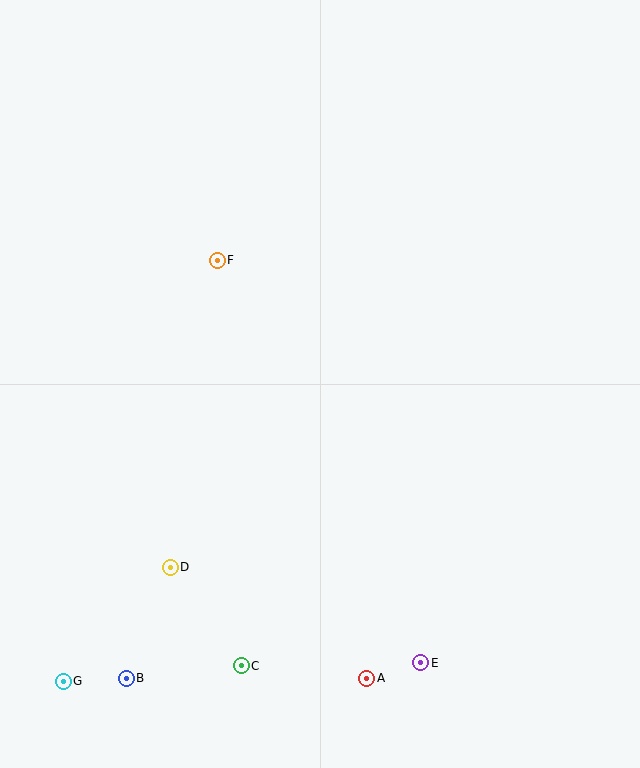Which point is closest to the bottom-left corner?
Point G is closest to the bottom-left corner.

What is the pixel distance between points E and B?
The distance between E and B is 295 pixels.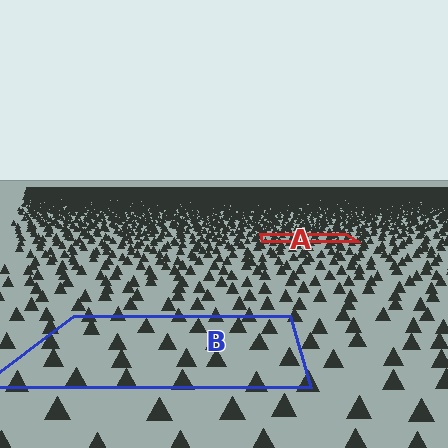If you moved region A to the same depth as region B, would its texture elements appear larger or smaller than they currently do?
They would appear larger. At a closer depth, the same texture elements are projected at a bigger on-screen size.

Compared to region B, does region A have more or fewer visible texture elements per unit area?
Region A has more texture elements per unit area — they are packed more densely because it is farther away.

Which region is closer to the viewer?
Region B is closer. The texture elements there are larger and more spread out.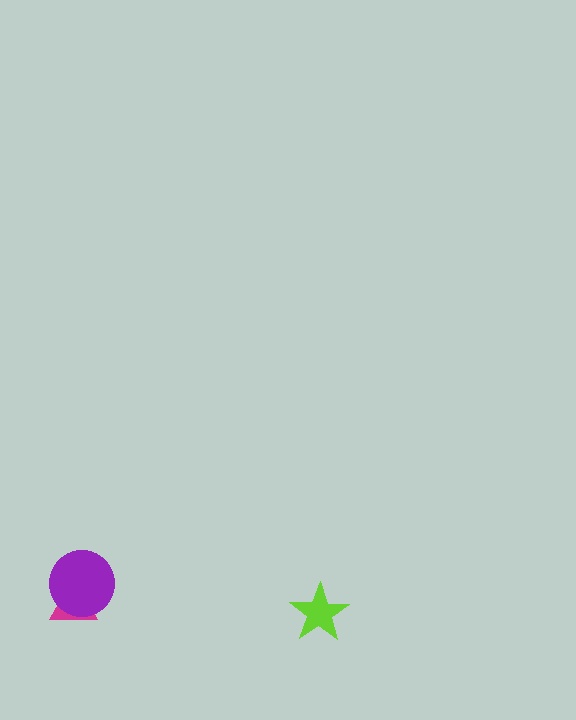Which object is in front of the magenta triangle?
The purple circle is in front of the magenta triangle.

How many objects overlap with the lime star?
0 objects overlap with the lime star.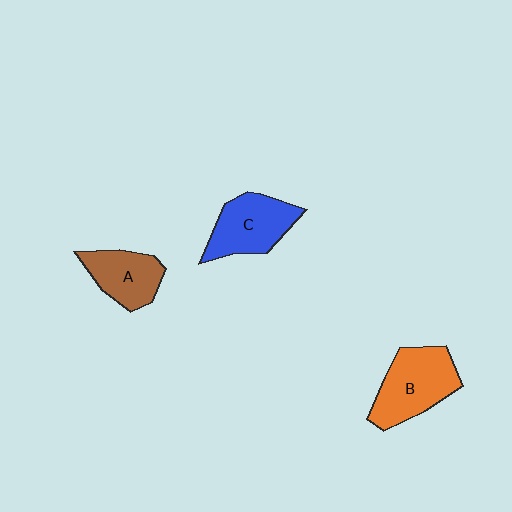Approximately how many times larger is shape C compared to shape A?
Approximately 1.2 times.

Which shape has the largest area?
Shape B (orange).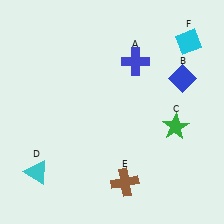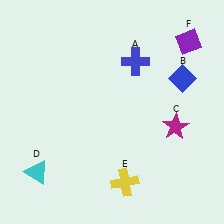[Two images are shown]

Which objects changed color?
C changed from green to magenta. E changed from brown to yellow. F changed from cyan to purple.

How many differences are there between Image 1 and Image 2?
There are 3 differences between the two images.